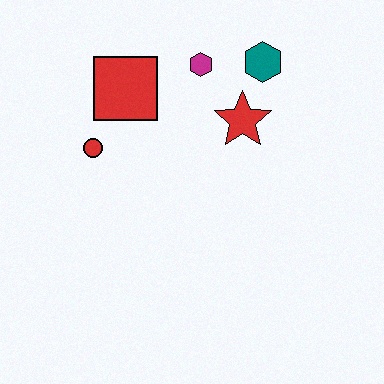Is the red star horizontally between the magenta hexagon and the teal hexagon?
Yes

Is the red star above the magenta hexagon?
No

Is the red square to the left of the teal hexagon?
Yes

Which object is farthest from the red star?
The red circle is farthest from the red star.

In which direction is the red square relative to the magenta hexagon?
The red square is to the left of the magenta hexagon.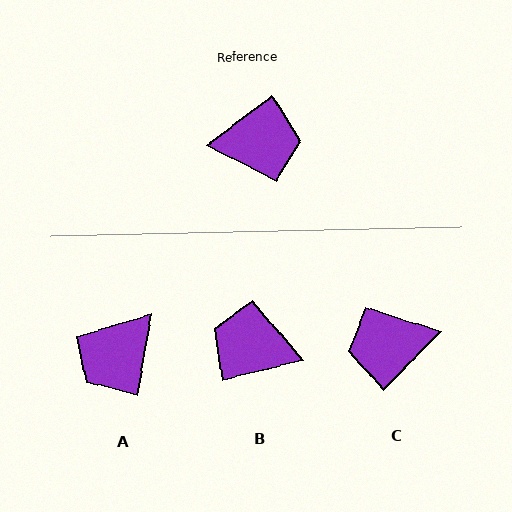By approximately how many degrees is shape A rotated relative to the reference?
Approximately 137 degrees clockwise.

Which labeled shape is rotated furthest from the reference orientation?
C, about 171 degrees away.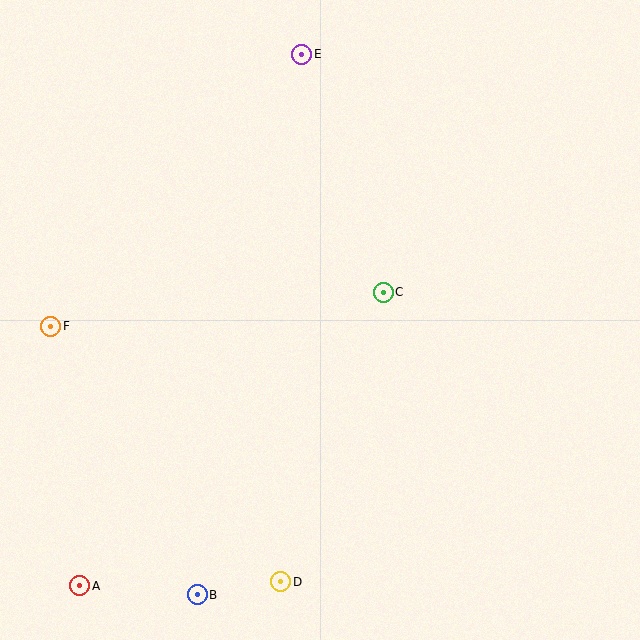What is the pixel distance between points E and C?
The distance between E and C is 252 pixels.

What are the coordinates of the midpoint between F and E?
The midpoint between F and E is at (176, 190).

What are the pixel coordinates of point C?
Point C is at (383, 292).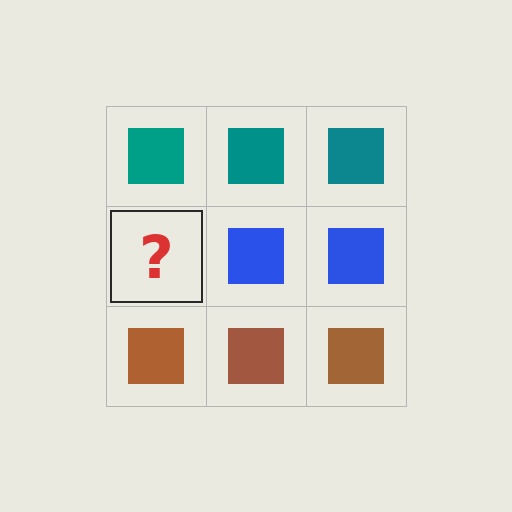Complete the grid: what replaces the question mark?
The question mark should be replaced with a blue square.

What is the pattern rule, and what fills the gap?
The rule is that each row has a consistent color. The gap should be filled with a blue square.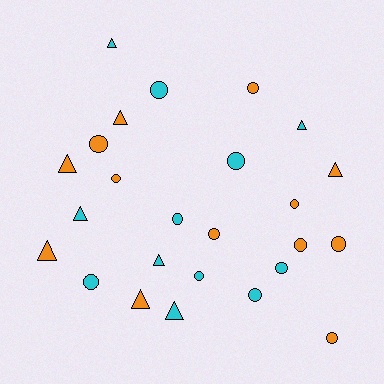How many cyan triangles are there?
There are 5 cyan triangles.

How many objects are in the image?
There are 25 objects.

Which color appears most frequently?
Orange, with 13 objects.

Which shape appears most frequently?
Circle, with 15 objects.